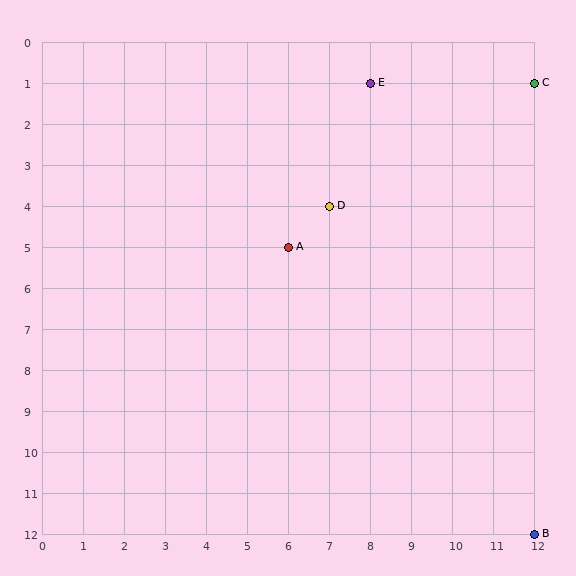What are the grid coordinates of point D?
Point D is at grid coordinates (7, 4).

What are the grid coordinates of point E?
Point E is at grid coordinates (8, 1).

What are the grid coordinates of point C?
Point C is at grid coordinates (12, 1).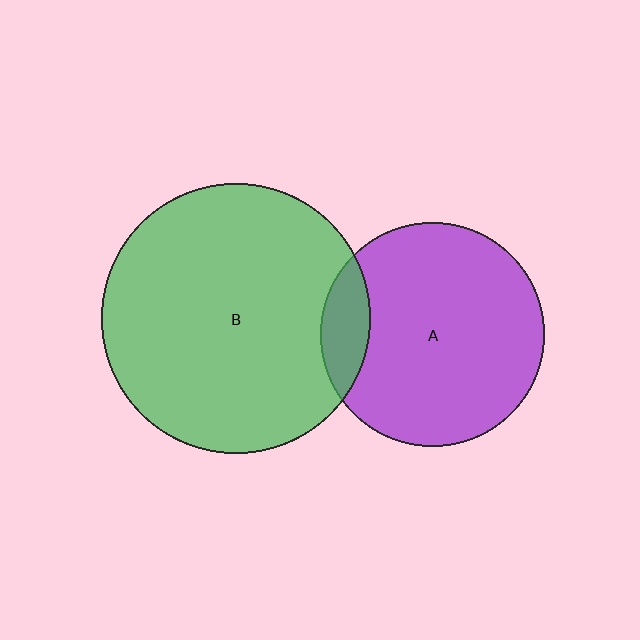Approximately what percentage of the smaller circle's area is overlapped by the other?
Approximately 10%.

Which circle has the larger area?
Circle B (green).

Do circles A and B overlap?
Yes.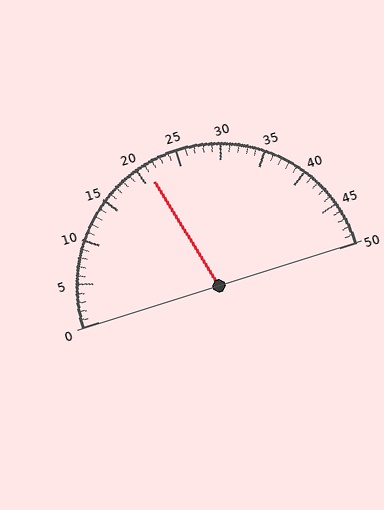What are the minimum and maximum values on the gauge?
The gauge ranges from 0 to 50.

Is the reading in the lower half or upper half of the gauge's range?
The reading is in the lower half of the range (0 to 50).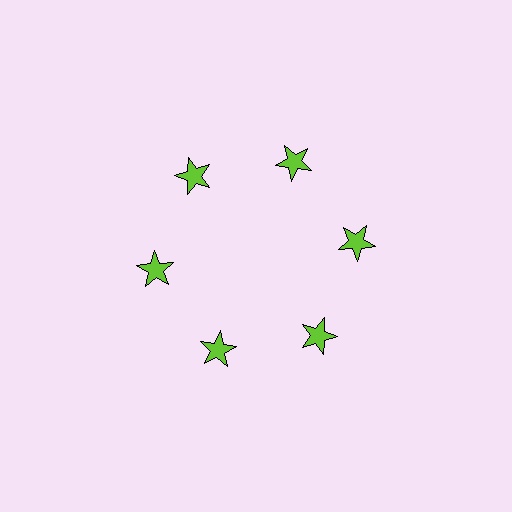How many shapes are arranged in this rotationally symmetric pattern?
There are 6 shapes, arranged in 6 groups of 1.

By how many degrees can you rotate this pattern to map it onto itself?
The pattern maps onto itself every 60 degrees of rotation.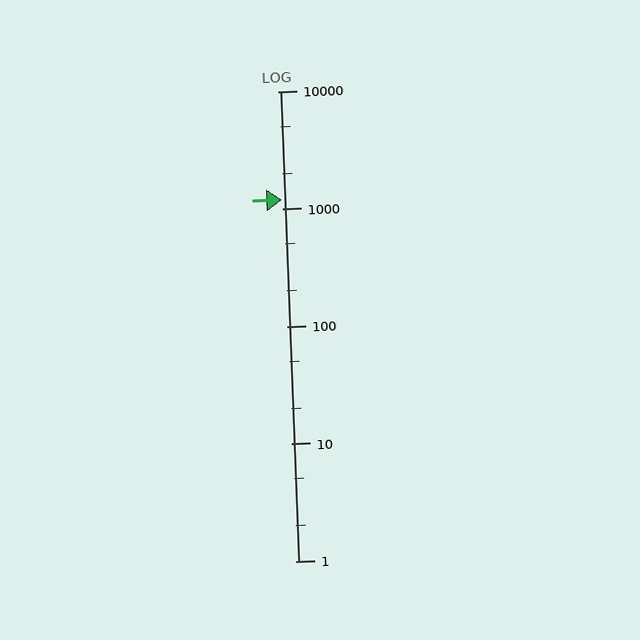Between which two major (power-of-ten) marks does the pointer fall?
The pointer is between 1000 and 10000.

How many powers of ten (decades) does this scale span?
The scale spans 4 decades, from 1 to 10000.